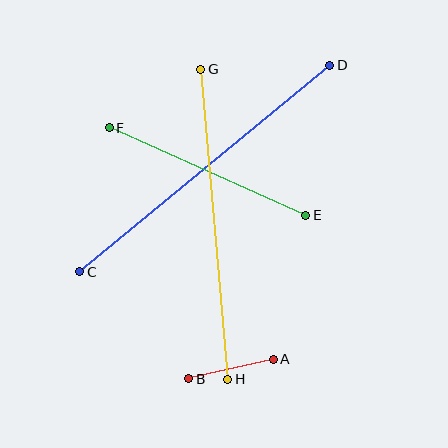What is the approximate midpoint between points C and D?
The midpoint is at approximately (205, 168) pixels.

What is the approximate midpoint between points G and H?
The midpoint is at approximately (214, 224) pixels.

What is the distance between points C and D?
The distance is approximately 324 pixels.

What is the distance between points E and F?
The distance is approximately 216 pixels.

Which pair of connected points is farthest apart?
Points C and D are farthest apart.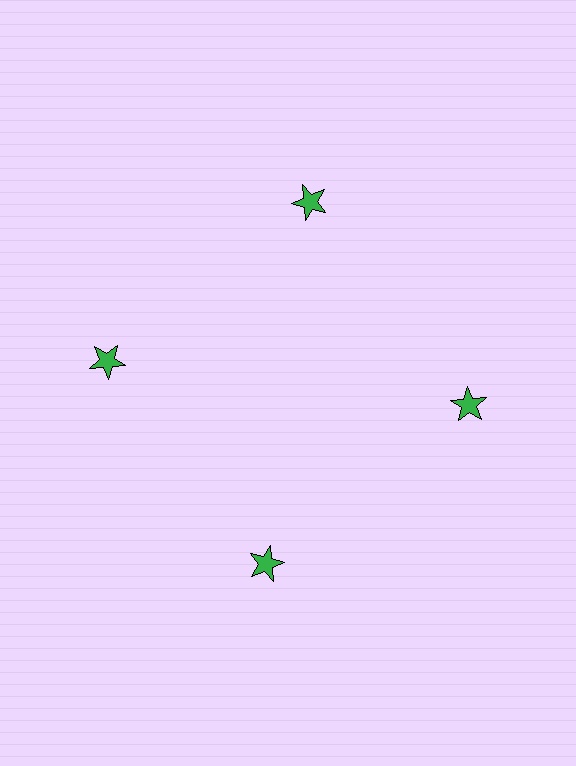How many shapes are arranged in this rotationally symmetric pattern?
There are 4 shapes, arranged in 4 groups of 1.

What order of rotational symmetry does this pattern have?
This pattern has 4-fold rotational symmetry.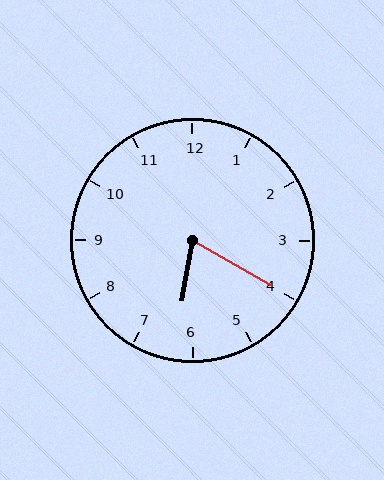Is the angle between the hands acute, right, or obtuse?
It is acute.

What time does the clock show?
6:20.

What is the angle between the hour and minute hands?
Approximately 70 degrees.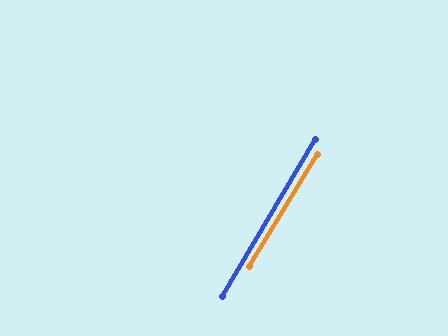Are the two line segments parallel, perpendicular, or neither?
Parallel — their directions differ by only 1.0°.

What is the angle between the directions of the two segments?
Approximately 1 degree.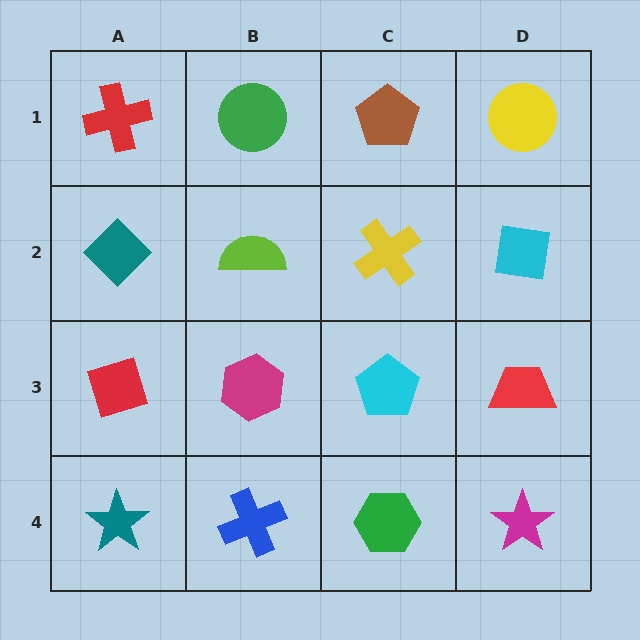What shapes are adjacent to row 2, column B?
A green circle (row 1, column B), a magenta hexagon (row 3, column B), a teal diamond (row 2, column A), a yellow cross (row 2, column C).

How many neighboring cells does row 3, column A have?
3.